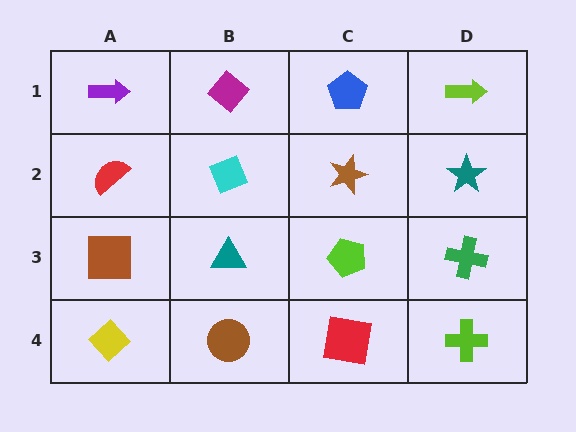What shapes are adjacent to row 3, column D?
A teal star (row 2, column D), a lime cross (row 4, column D), a lime pentagon (row 3, column C).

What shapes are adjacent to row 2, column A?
A purple arrow (row 1, column A), a brown square (row 3, column A), a cyan diamond (row 2, column B).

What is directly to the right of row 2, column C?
A teal star.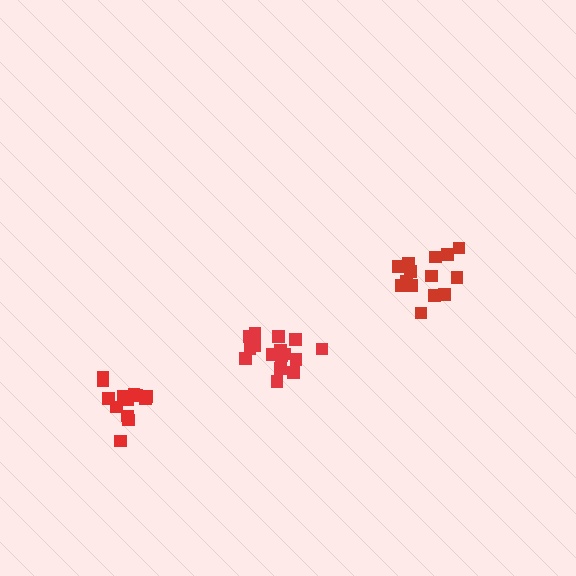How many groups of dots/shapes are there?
There are 3 groups.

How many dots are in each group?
Group 1: 14 dots, Group 2: 13 dots, Group 3: 16 dots (43 total).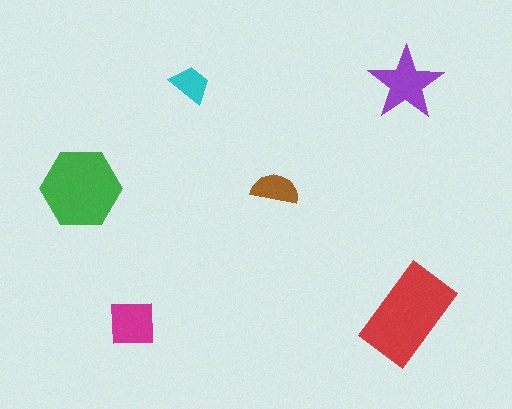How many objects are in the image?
There are 6 objects in the image.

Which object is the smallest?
The cyan trapezoid.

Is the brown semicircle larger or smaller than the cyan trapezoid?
Larger.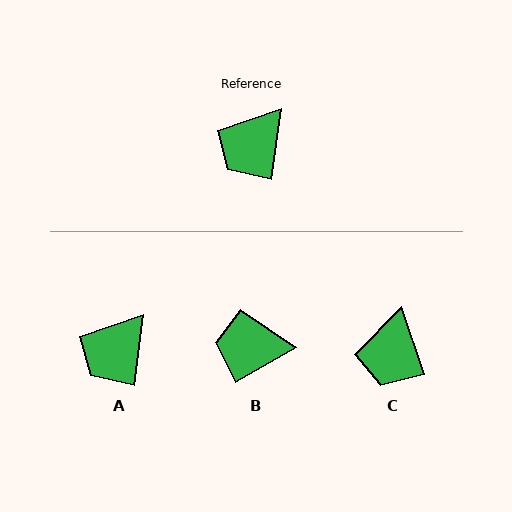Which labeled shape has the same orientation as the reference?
A.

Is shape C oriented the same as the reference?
No, it is off by about 27 degrees.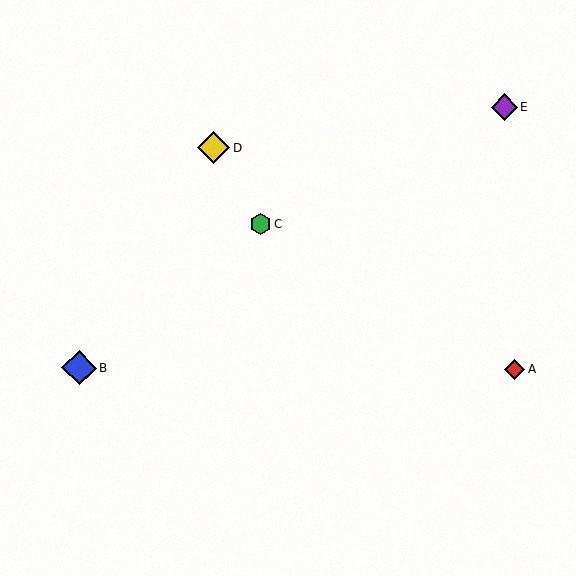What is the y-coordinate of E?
Object E is at y≈107.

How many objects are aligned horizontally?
2 objects (A, B) are aligned horizontally.